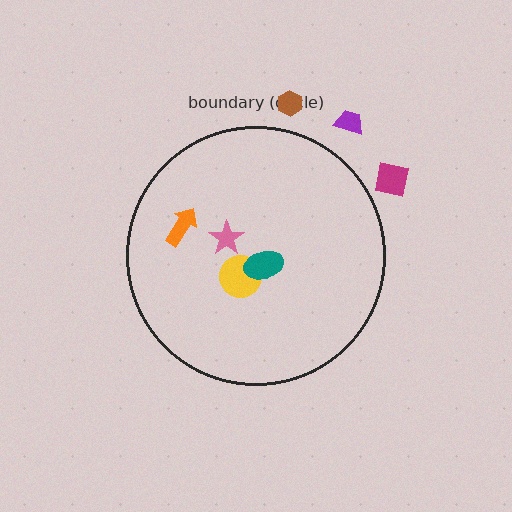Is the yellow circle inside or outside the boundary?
Inside.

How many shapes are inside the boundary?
4 inside, 3 outside.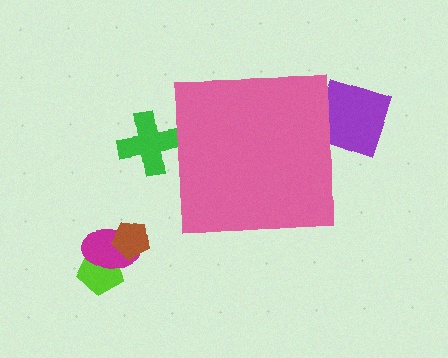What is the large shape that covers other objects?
A pink square.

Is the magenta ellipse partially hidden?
No, the magenta ellipse is fully visible.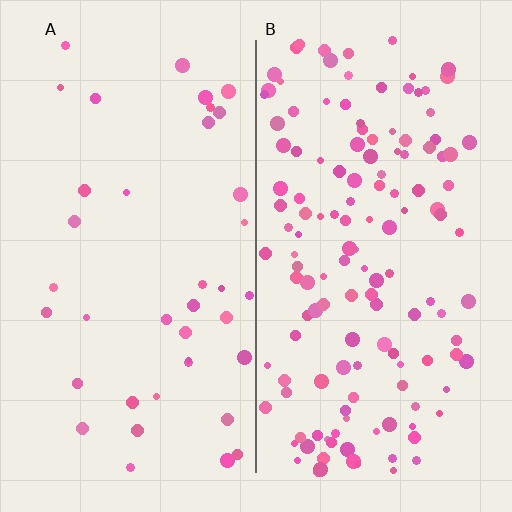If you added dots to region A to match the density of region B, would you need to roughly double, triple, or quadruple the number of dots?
Approximately quadruple.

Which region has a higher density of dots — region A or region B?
B (the right).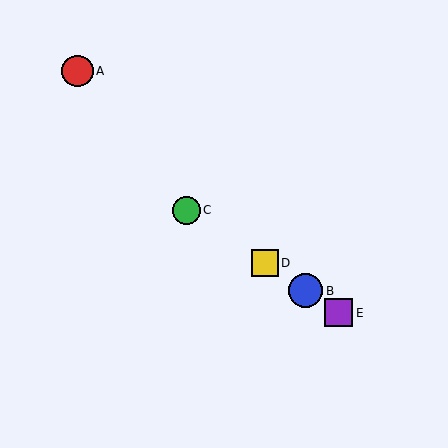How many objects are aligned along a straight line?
4 objects (B, C, D, E) are aligned along a straight line.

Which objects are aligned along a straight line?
Objects B, C, D, E are aligned along a straight line.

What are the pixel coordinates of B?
Object B is at (306, 291).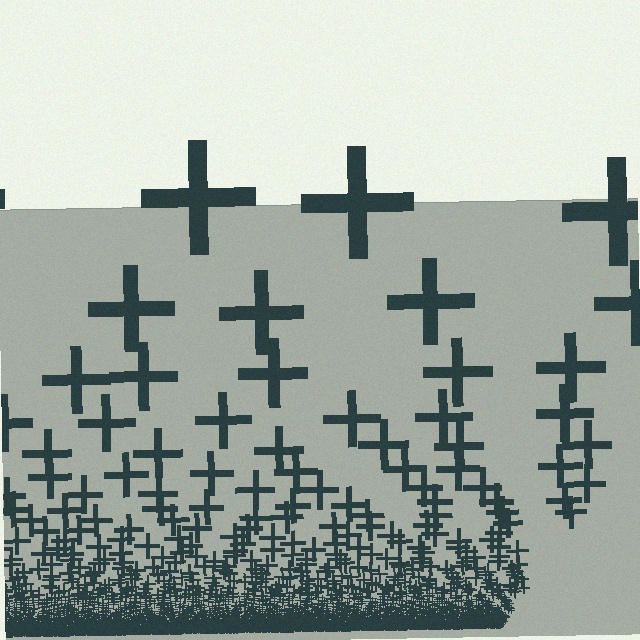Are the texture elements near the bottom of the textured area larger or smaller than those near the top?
Smaller. The gradient is inverted — elements near the bottom are smaller and denser.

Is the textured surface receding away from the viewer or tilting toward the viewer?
The surface appears to tilt toward the viewer. Texture elements get larger and sparser toward the top.